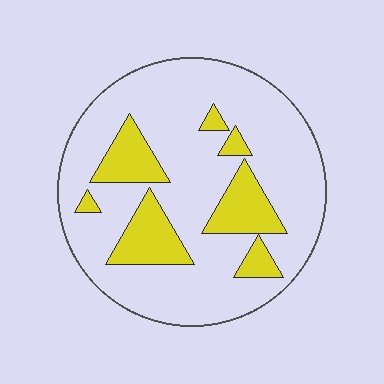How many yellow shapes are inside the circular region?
7.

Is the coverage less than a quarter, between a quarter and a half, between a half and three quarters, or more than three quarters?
Less than a quarter.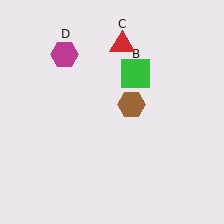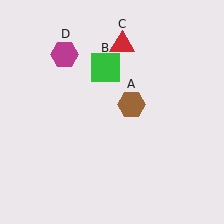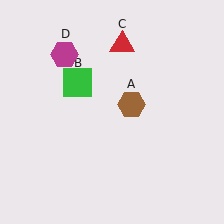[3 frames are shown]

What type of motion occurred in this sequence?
The green square (object B) rotated counterclockwise around the center of the scene.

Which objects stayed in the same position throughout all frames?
Brown hexagon (object A) and red triangle (object C) and magenta hexagon (object D) remained stationary.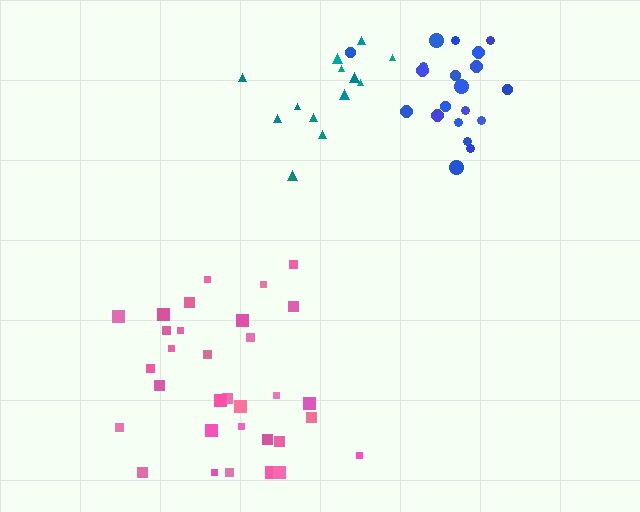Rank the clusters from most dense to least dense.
blue, pink, teal.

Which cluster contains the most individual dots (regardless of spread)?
Pink (32).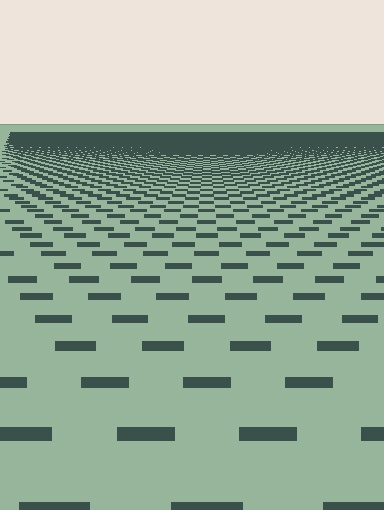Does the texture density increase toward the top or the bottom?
Density increases toward the top.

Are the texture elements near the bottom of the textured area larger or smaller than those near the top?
Larger. Near the bottom, elements are closer to the viewer and appear at a bigger on-screen size.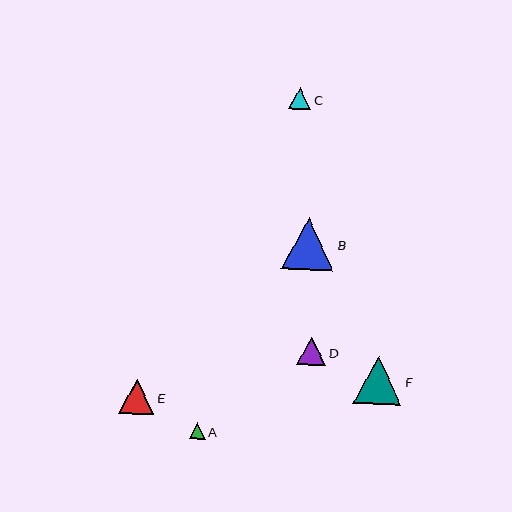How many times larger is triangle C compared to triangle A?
Triangle C is approximately 1.4 times the size of triangle A.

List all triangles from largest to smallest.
From largest to smallest: B, F, E, D, C, A.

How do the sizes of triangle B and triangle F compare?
Triangle B and triangle F are approximately the same size.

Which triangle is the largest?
Triangle B is the largest with a size of approximately 52 pixels.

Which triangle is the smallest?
Triangle A is the smallest with a size of approximately 16 pixels.